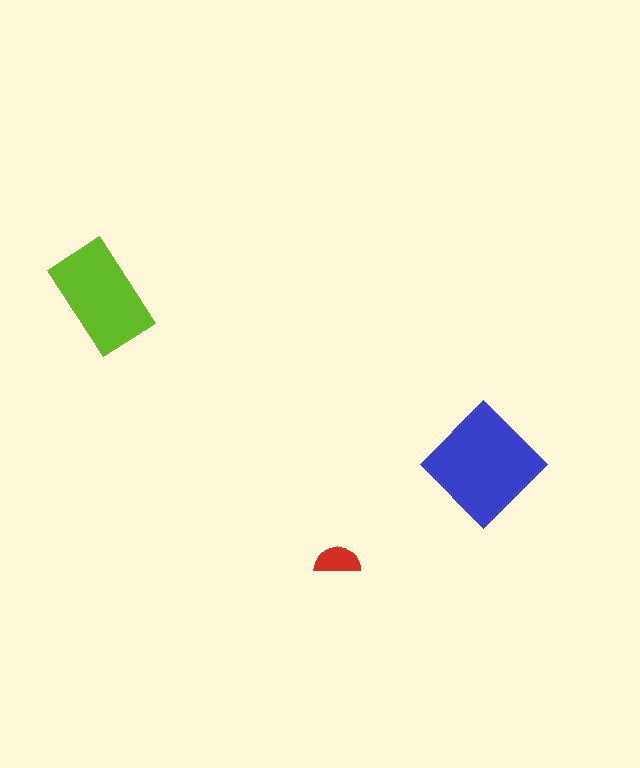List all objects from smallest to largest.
The red semicircle, the lime rectangle, the blue diamond.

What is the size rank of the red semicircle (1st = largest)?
3rd.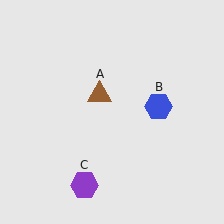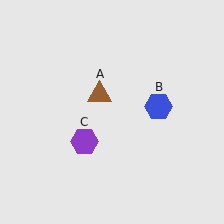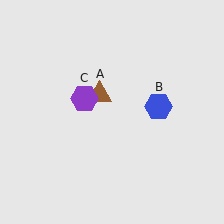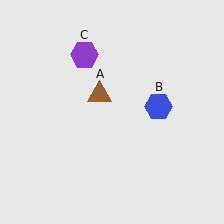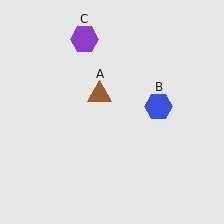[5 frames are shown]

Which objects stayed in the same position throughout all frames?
Brown triangle (object A) and blue hexagon (object B) remained stationary.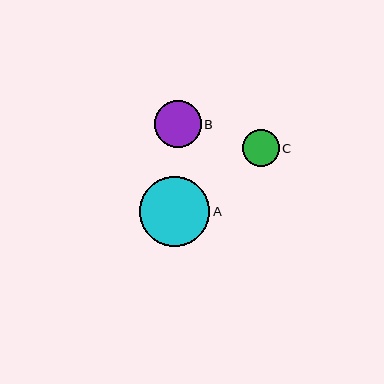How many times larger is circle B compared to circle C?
Circle B is approximately 1.3 times the size of circle C.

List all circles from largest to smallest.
From largest to smallest: A, B, C.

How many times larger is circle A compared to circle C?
Circle A is approximately 1.9 times the size of circle C.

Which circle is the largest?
Circle A is the largest with a size of approximately 71 pixels.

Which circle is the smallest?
Circle C is the smallest with a size of approximately 37 pixels.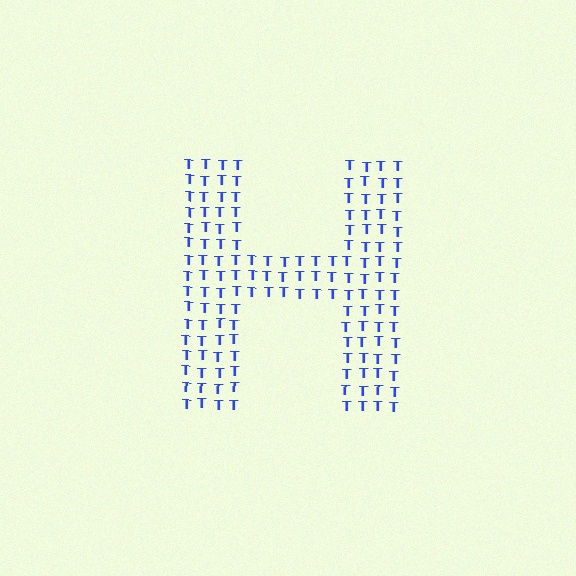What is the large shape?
The large shape is the letter H.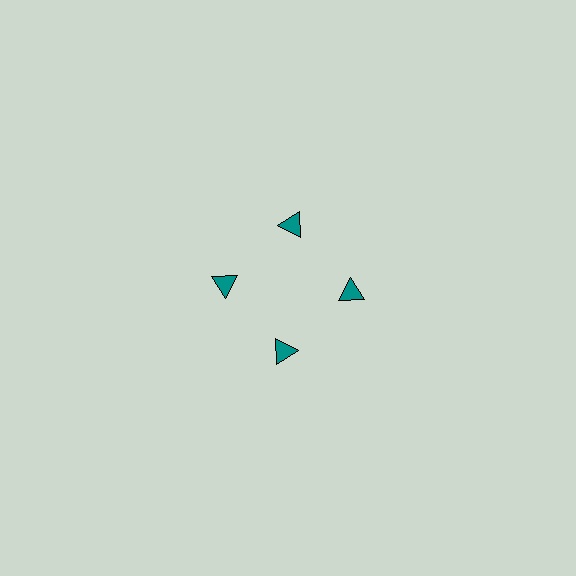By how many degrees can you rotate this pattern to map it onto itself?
The pattern maps onto itself every 90 degrees of rotation.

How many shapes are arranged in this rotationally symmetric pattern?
There are 4 shapes, arranged in 4 groups of 1.